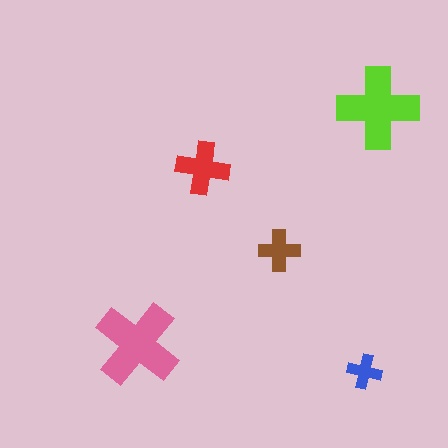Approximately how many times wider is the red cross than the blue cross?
About 1.5 times wider.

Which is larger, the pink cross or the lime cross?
The pink one.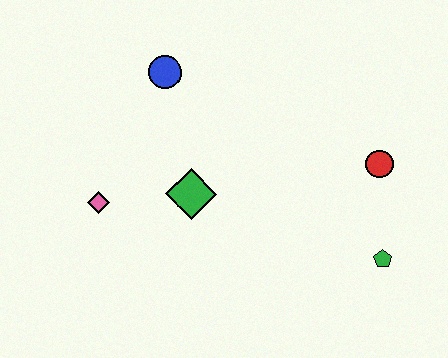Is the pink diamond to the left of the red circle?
Yes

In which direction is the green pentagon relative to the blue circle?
The green pentagon is to the right of the blue circle.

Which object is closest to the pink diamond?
The green diamond is closest to the pink diamond.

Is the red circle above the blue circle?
No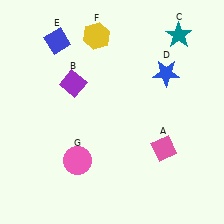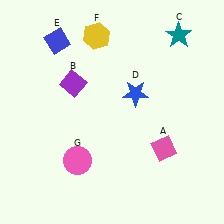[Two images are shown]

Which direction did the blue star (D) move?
The blue star (D) moved left.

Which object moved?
The blue star (D) moved left.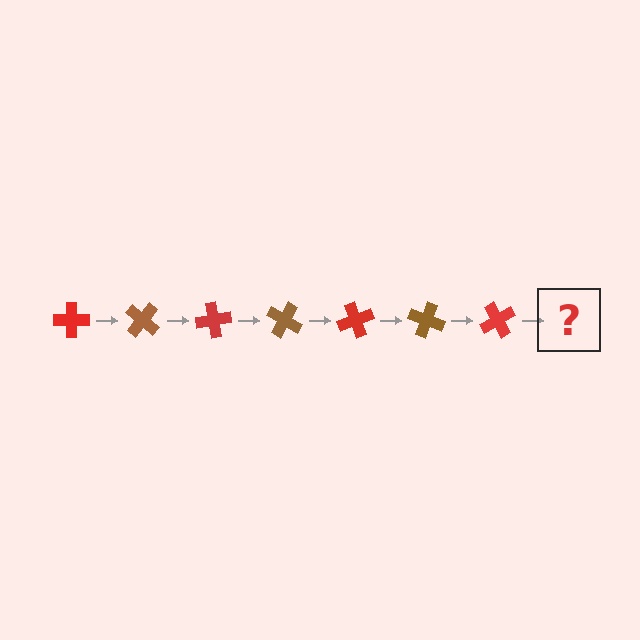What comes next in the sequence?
The next element should be a brown cross, rotated 280 degrees from the start.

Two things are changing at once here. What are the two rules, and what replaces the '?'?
The two rules are that it rotates 40 degrees each step and the color cycles through red and brown. The '?' should be a brown cross, rotated 280 degrees from the start.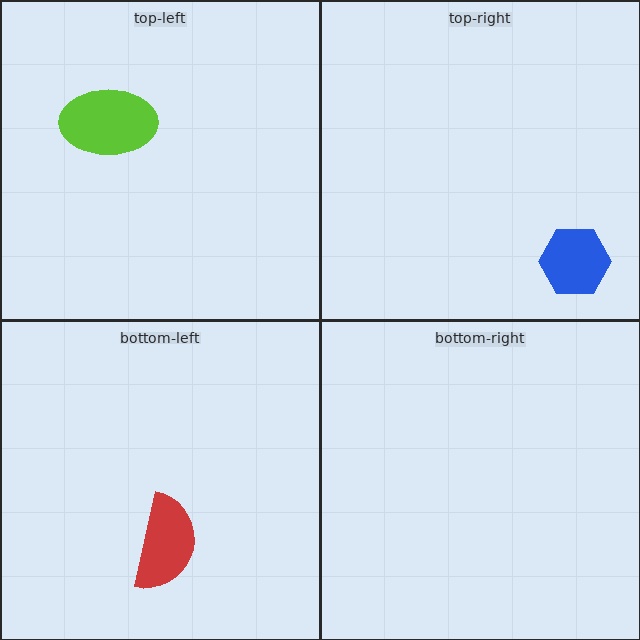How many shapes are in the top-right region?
1.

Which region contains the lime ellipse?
The top-left region.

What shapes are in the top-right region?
The blue hexagon.